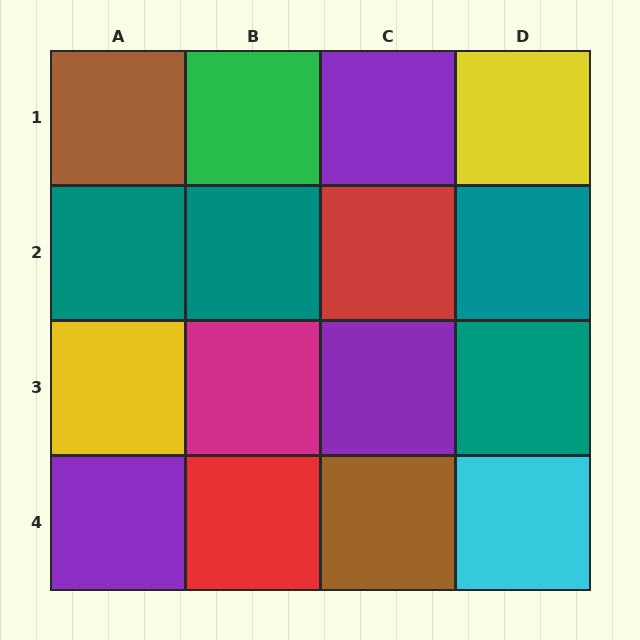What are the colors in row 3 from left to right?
Yellow, magenta, purple, teal.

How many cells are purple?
3 cells are purple.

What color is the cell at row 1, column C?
Purple.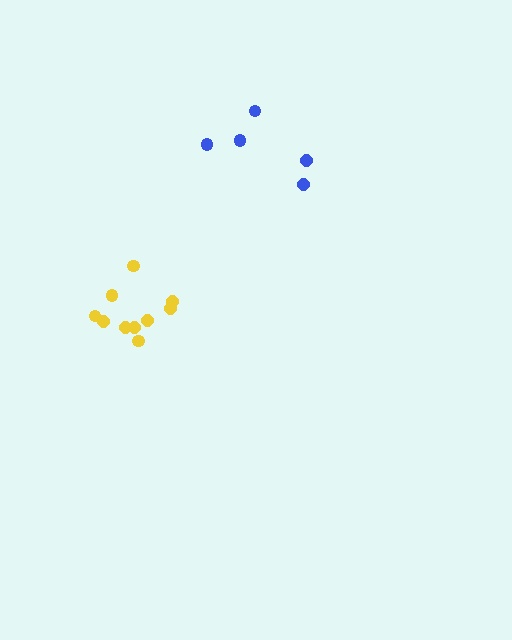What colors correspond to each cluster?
The clusters are colored: yellow, blue.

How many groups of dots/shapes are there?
There are 2 groups.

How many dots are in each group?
Group 1: 10 dots, Group 2: 5 dots (15 total).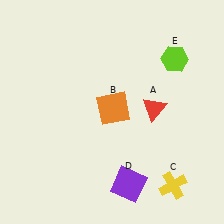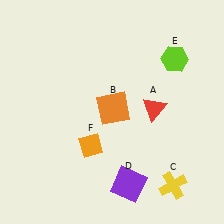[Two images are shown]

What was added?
An orange diamond (F) was added in Image 2.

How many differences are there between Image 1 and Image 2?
There is 1 difference between the two images.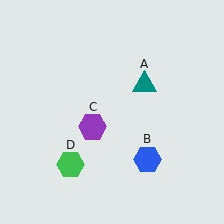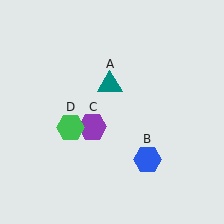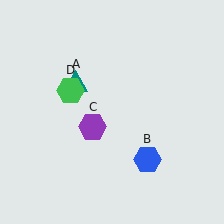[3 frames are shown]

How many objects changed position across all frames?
2 objects changed position: teal triangle (object A), green hexagon (object D).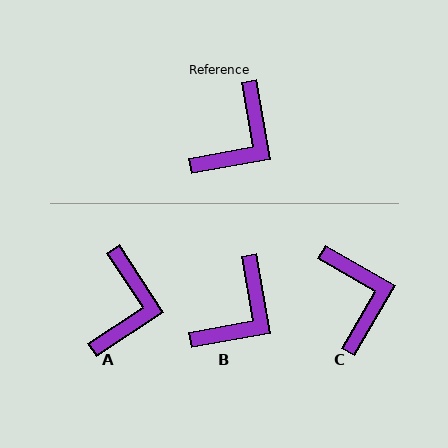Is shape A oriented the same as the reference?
No, it is off by about 23 degrees.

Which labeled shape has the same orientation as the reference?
B.